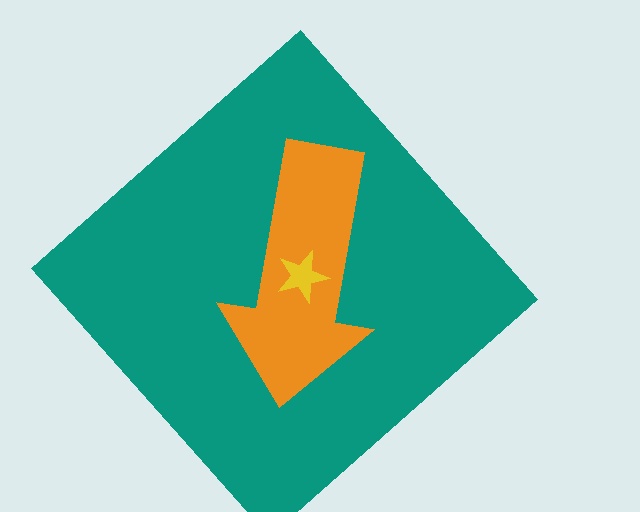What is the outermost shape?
The teal diamond.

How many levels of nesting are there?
3.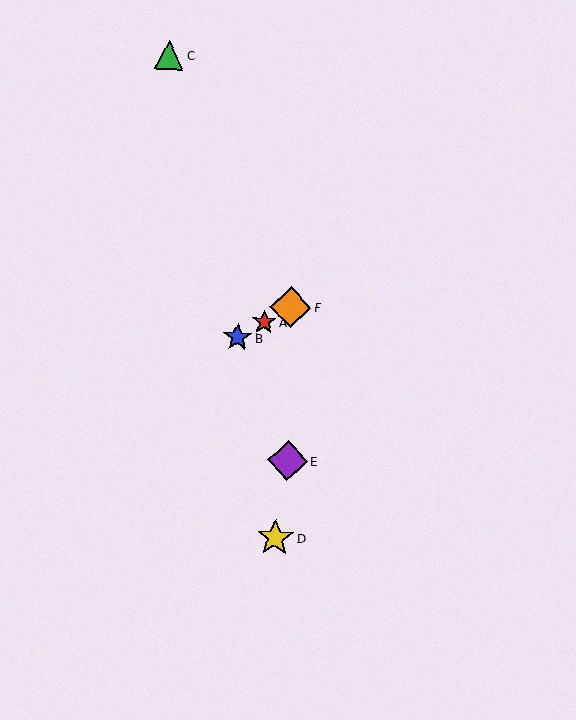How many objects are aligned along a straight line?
3 objects (A, B, F) are aligned along a straight line.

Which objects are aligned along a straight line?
Objects A, B, F are aligned along a straight line.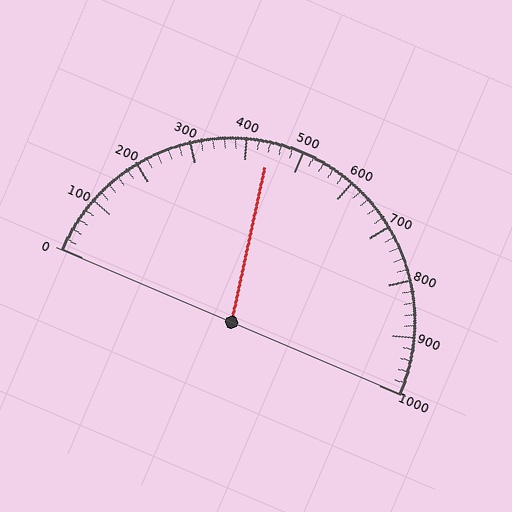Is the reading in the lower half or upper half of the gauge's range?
The reading is in the lower half of the range (0 to 1000).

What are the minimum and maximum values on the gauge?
The gauge ranges from 0 to 1000.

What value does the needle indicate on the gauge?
The needle indicates approximately 440.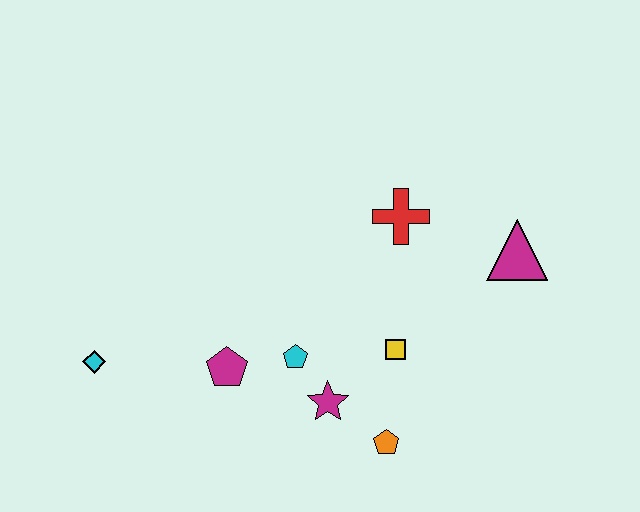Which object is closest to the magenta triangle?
The red cross is closest to the magenta triangle.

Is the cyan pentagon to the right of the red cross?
No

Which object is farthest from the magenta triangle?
The cyan diamond is farthest from the magenta triangle.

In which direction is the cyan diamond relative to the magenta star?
The cyan diamond is to the left of the magenta star.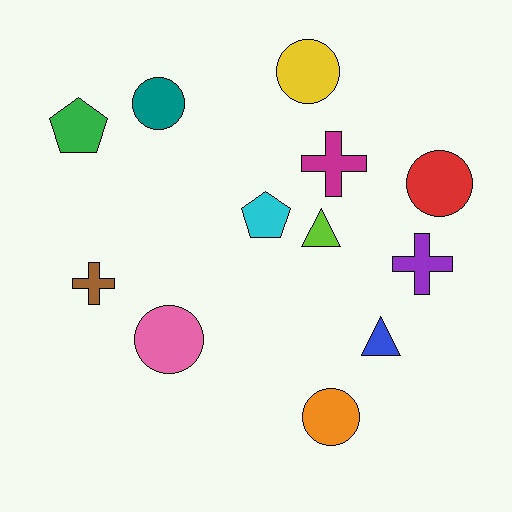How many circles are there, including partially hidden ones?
There are 5 circles.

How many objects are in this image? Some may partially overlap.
There are 12 objects.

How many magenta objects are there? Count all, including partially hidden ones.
There is 1 magenta object.